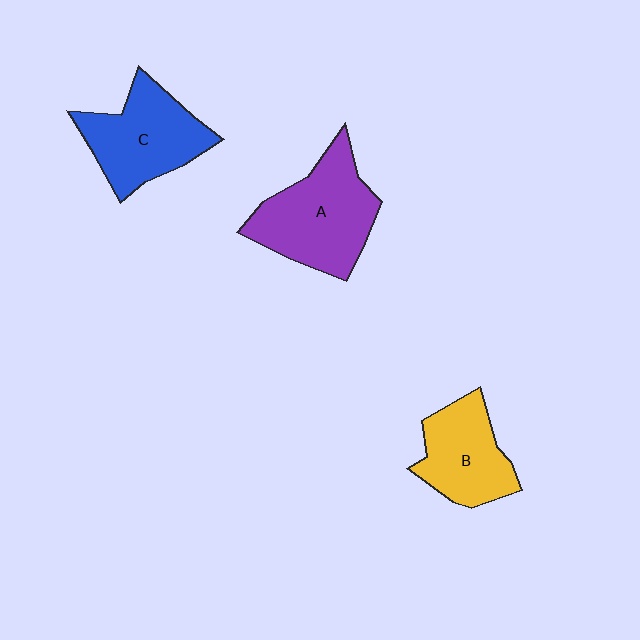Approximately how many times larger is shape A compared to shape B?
Approximately 1.4 times.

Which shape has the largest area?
Shape A (purple).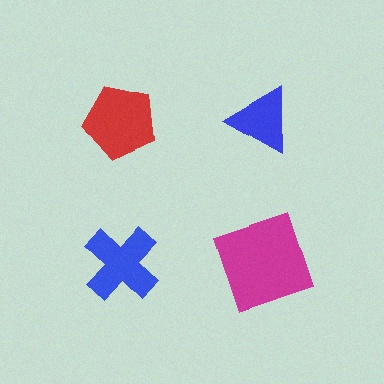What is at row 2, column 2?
A magenta square.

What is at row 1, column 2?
A blue triangle.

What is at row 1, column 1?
A red pentagon.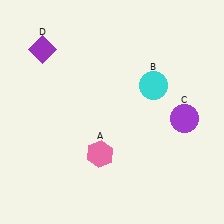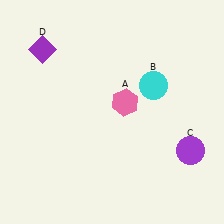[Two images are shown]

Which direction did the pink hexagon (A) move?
The pink hexagon (A) moved up.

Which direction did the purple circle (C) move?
The purple circle (C) moved down.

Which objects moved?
The objects that moved are: the pink hexagon (A), the purple circle (C).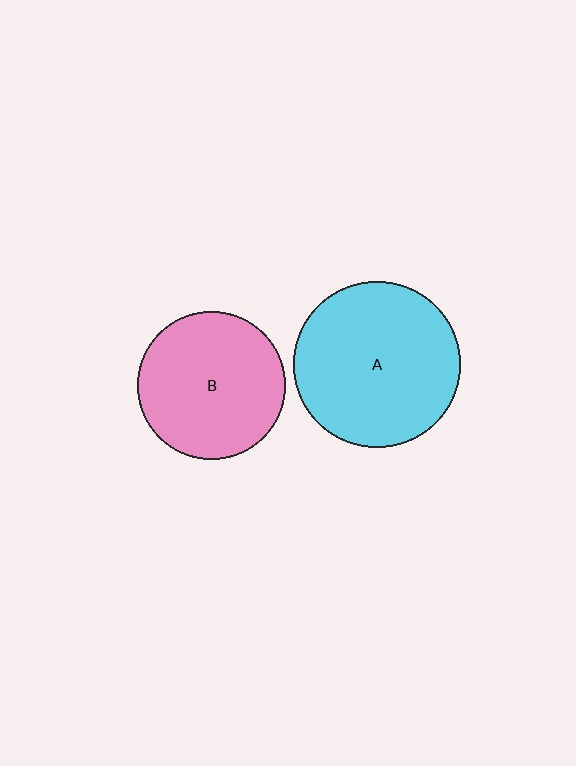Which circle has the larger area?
Circle A (cyan).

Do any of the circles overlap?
No, none of the circles overlap.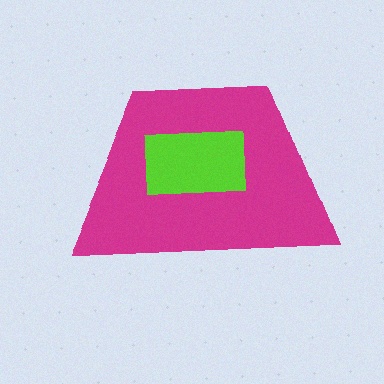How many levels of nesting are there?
2.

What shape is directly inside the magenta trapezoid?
The lime rectangle.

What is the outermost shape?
The magenta trapezoid.